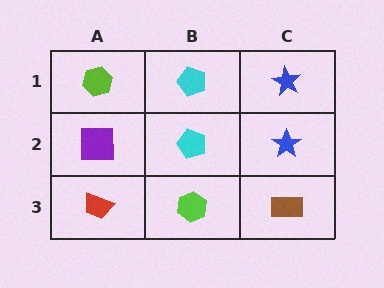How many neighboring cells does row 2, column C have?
3.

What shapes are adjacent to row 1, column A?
A purple square (row 2, column A), a cyan pentagon (row 1, column B).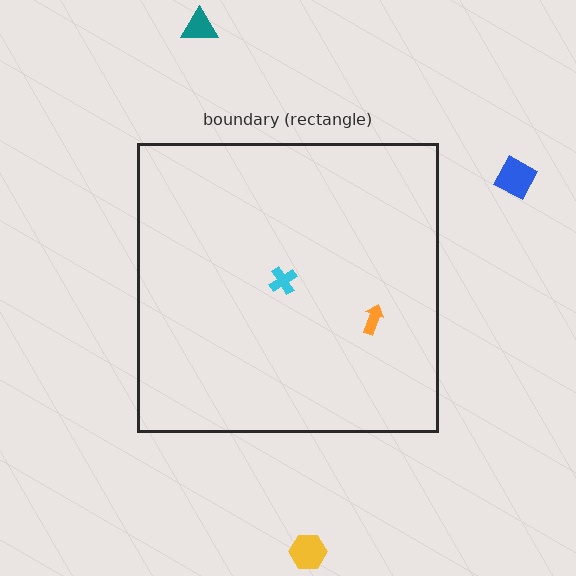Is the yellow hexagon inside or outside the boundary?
Outside.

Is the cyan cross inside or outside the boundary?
Inside.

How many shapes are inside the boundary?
2 inside, 3 outside.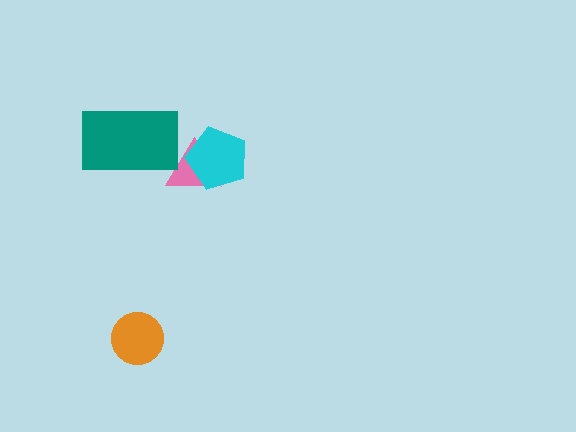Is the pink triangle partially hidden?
Yes, it is partially covered by another shape.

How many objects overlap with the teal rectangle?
1 object overlaps with the teal rectangle.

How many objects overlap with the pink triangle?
2 objects overlap with the pink triangle.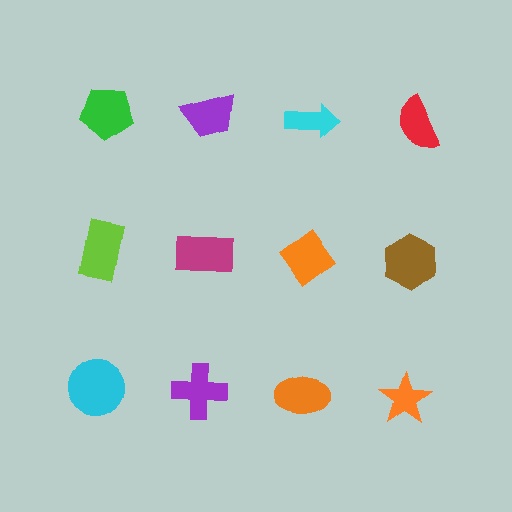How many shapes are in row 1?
4 shapes.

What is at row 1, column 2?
A purple trapezoid.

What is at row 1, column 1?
A green pentagon.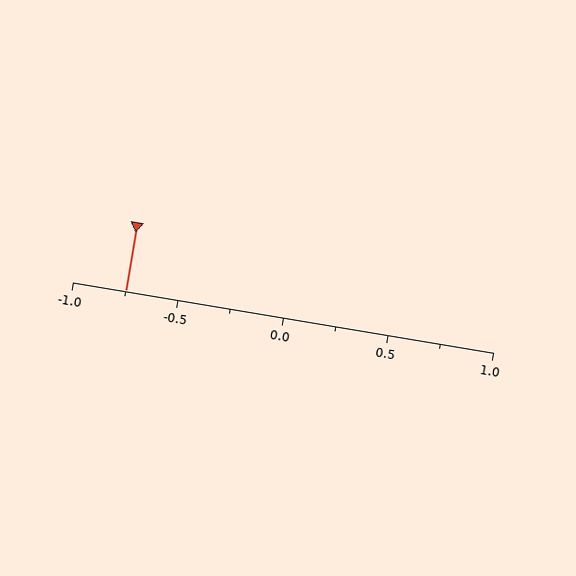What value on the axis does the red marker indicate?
The marker indicates approximately -0.75.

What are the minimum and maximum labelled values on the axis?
The axis runs from -1.0 to 1.0.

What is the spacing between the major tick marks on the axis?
The major ticks are spaced 0.5 apart.